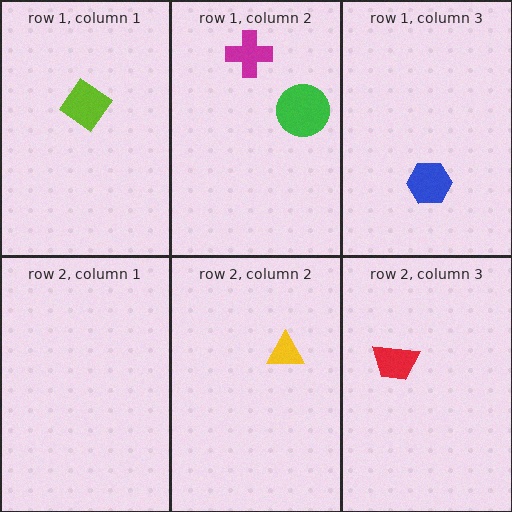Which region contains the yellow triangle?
The row 2, column 2 region.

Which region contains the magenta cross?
The row 1, column 2 region.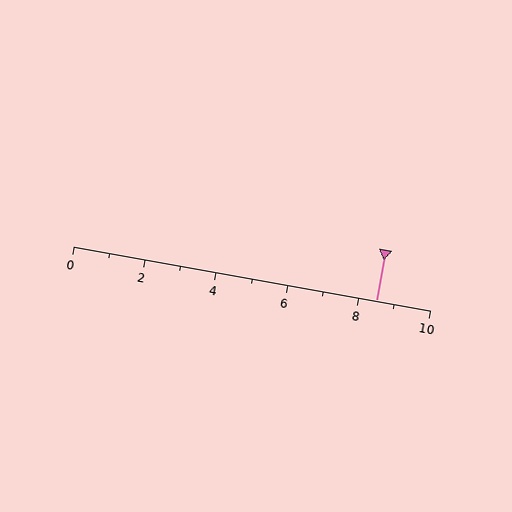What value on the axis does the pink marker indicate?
The marker indicates approximately 8.5.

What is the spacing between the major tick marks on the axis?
The major ticks are spaced 2 apart.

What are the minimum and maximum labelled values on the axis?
The axis runs from 0 to 10.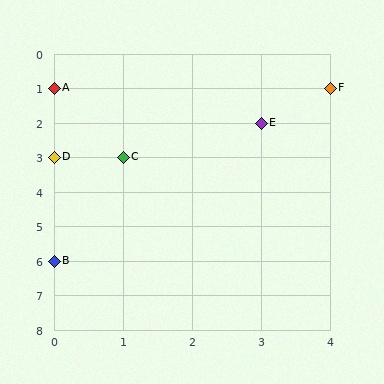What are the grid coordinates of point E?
Point E is at grid coordinates (3, 2).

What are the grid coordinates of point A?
Point A is at grid coordinates (0, 1).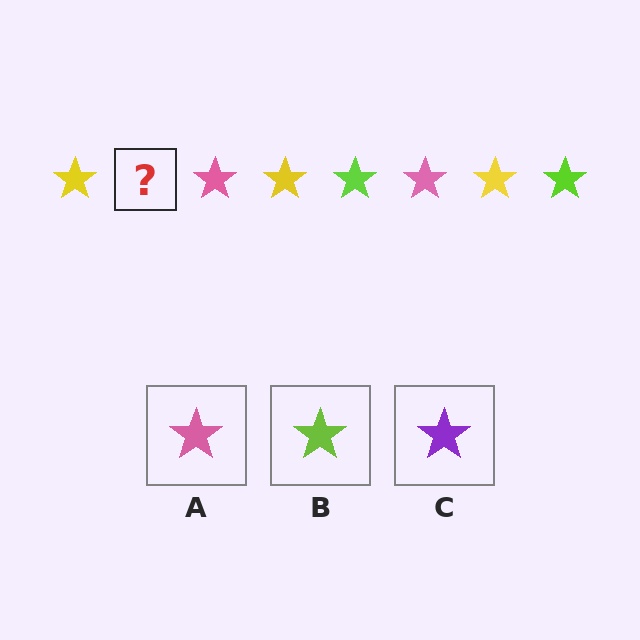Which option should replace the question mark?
Option B.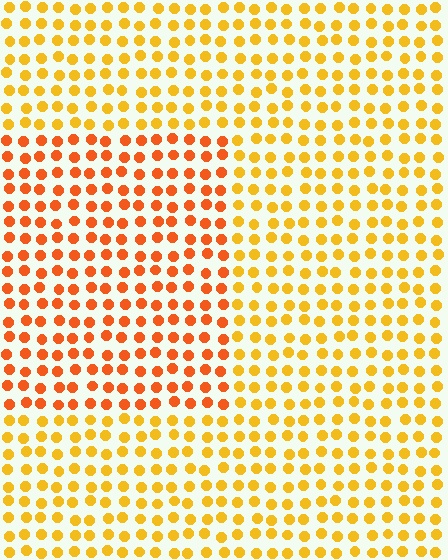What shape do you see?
I see a rectangle.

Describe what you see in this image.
The image is filled with small yellow elements in a uniform arrangement. A rectangle-shaped region is visible where the elements are tinted to a slightly different hue, forming a subtle color boundary.